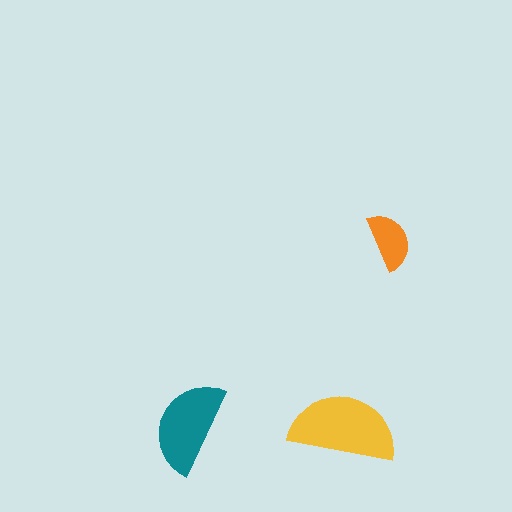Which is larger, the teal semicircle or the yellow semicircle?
The yellow one.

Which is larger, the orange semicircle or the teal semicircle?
The teal one.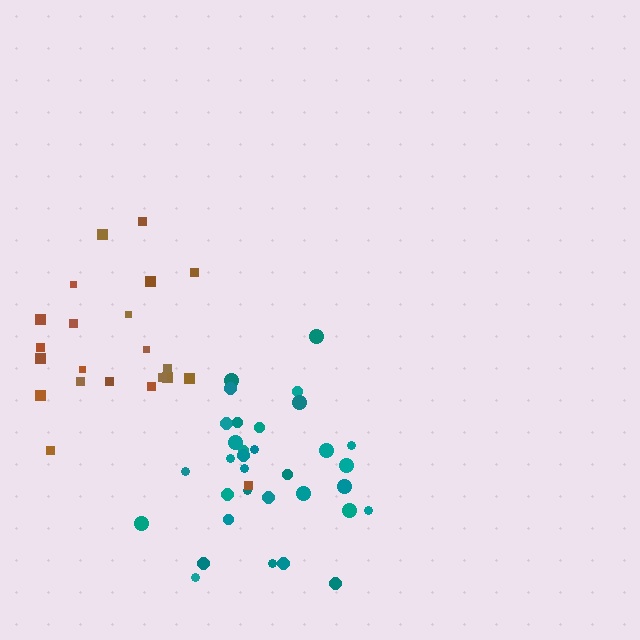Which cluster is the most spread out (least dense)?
Brown.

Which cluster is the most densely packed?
Teal.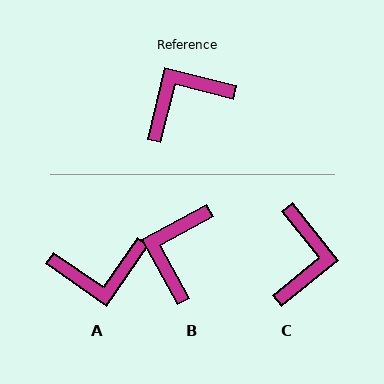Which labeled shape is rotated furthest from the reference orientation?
A, about 159 degrees away.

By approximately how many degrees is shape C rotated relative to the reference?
Approximately 127 degrees clockwise.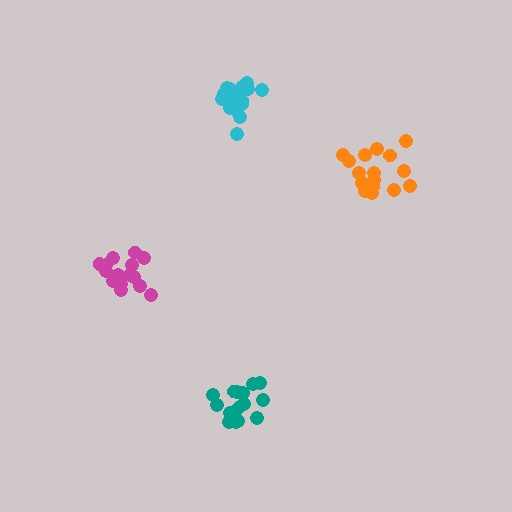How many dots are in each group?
Group 1: 17 dots, Group 2: 15 dots, Group 3: 18 dots, Group 4: 16 dots (66 total).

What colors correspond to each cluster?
The clusters are colored: orange, teal, cyan, magenta.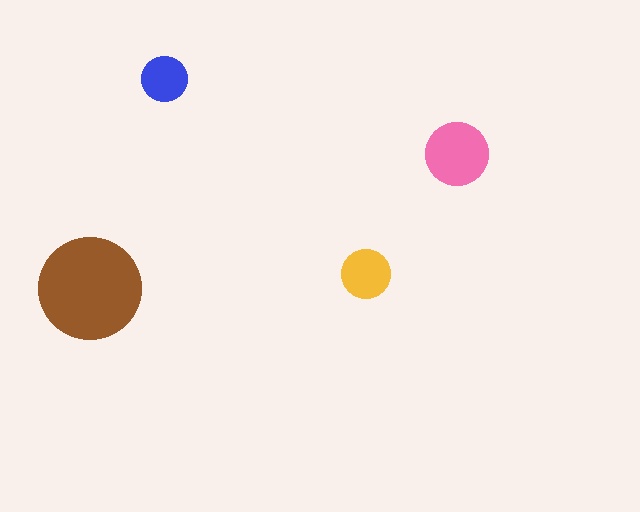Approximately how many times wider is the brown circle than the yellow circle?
About 2 times wider.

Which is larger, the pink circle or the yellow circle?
The pink one.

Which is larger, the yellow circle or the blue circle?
The yellow one.